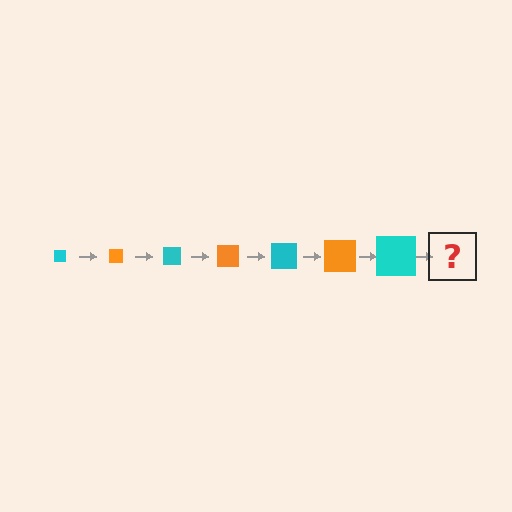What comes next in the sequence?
The next element should be an orange square, larger than the previous one.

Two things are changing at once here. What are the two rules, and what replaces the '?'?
The two rules are that the square grows larger each step and the color cycles through cyan and orange. The '?' should be an orange square, larger than the previous one.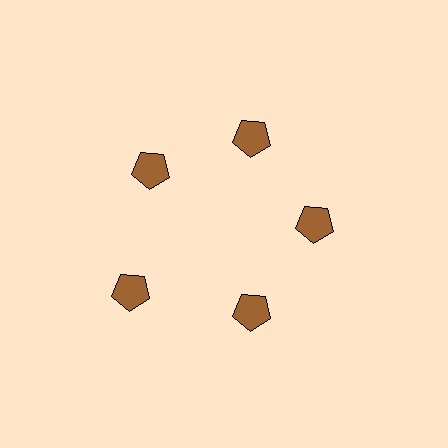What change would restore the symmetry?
The symmetry would be restored by moving it inward, back onto the ring so that all 5 pentagons sit at equal angles and equal distance from the center.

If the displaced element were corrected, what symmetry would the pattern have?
It would have 5-fold rotational symmetry — the pattern would map onto itself every 72 degrees.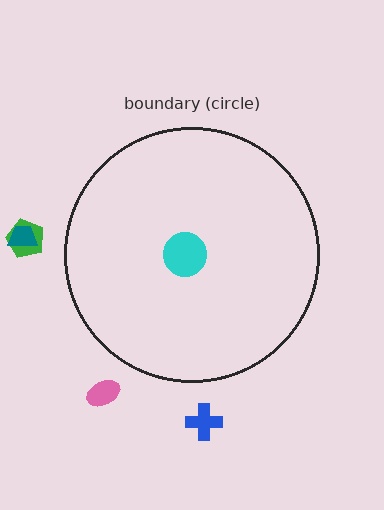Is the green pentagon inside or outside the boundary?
Outside.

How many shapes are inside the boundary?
1 inside, 4 outside.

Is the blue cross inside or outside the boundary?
Outside.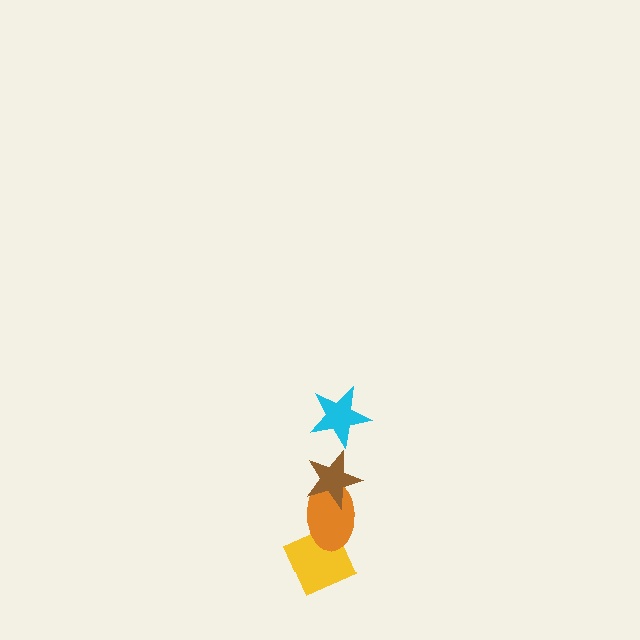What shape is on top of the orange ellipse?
The brown star is on top of the orange ellipse.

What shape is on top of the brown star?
The cyan star is on top of the brown star.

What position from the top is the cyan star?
The cyan star is 1st from the top.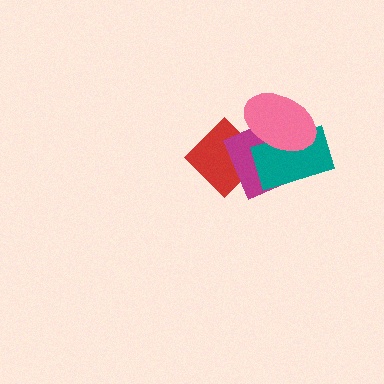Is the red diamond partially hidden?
Yes, it is partially covered by another shape.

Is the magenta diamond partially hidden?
Yes, it is partially covered by another shape.